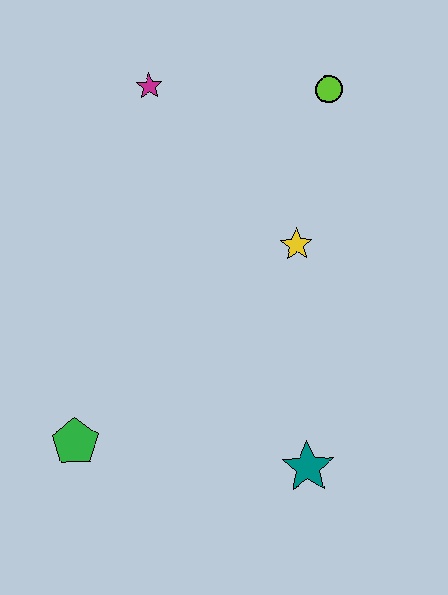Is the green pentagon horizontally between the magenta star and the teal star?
No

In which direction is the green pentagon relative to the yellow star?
The green pentagon is to the left of the yellow star.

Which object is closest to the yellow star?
The lime circle is closest to the yellow star.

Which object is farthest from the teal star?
The magenta star is farthest from the teal star.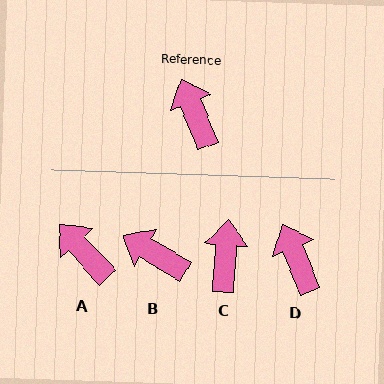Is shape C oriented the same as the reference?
No, it is off by about 26 degrees.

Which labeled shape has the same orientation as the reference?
D.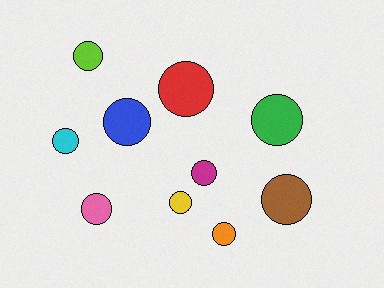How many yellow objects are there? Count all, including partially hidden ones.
There is 1 yellow object.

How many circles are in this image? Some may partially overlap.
There are 10 circles.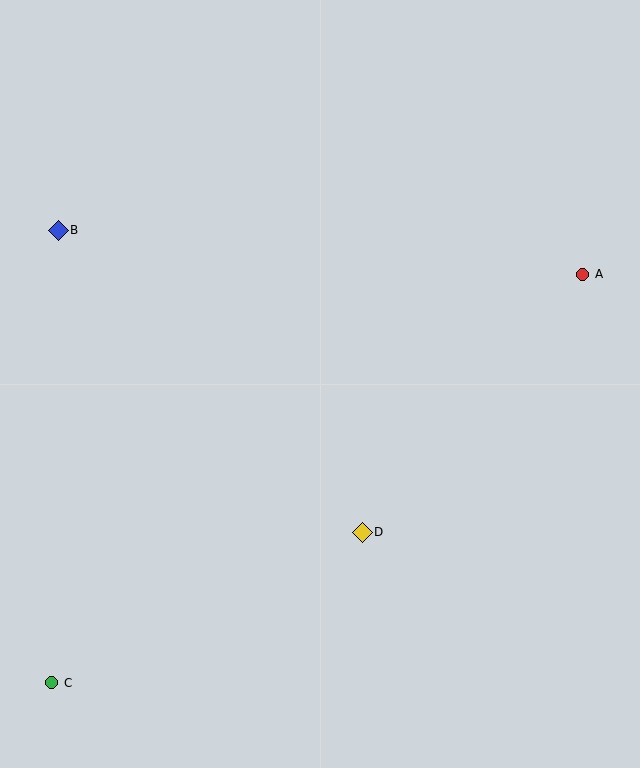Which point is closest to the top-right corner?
Point A is closest to the top-right corner.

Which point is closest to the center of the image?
Point D at (362, 532) is closest to the center.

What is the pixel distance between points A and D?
The distance between A and D is 339 pixels.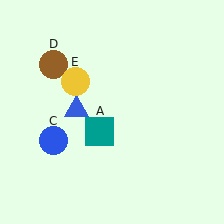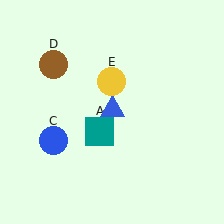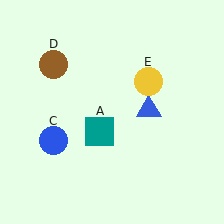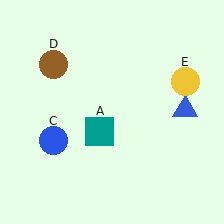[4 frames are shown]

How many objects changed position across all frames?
2 objects changed position: blue triangle (object B), yellow circle (object E).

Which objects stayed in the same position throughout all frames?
Teal square (object A) and blue circle (object C) and brown circle (object D) remained stationary.